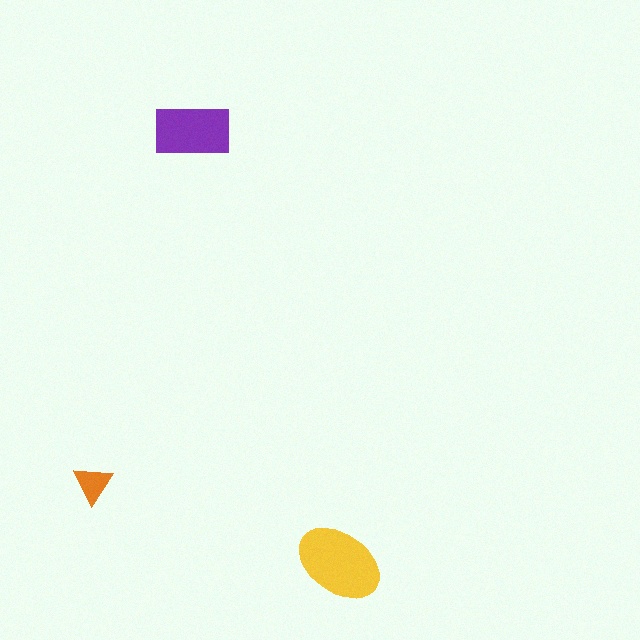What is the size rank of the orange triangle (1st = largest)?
3rd.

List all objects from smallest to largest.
The orange triangle, the purple rectangle, the yellow ellipse.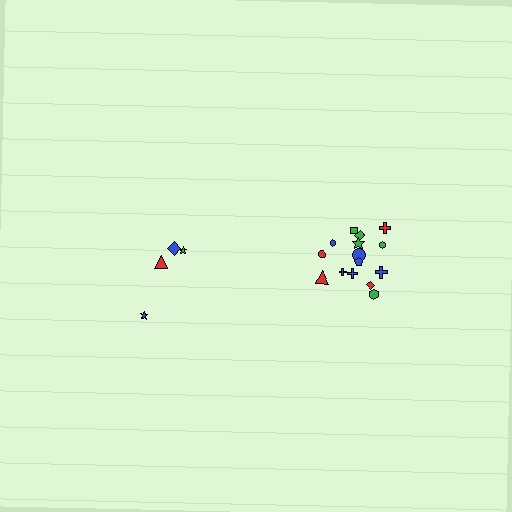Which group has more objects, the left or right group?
The right group.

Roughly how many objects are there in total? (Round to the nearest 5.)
Roughly 20 objects in total.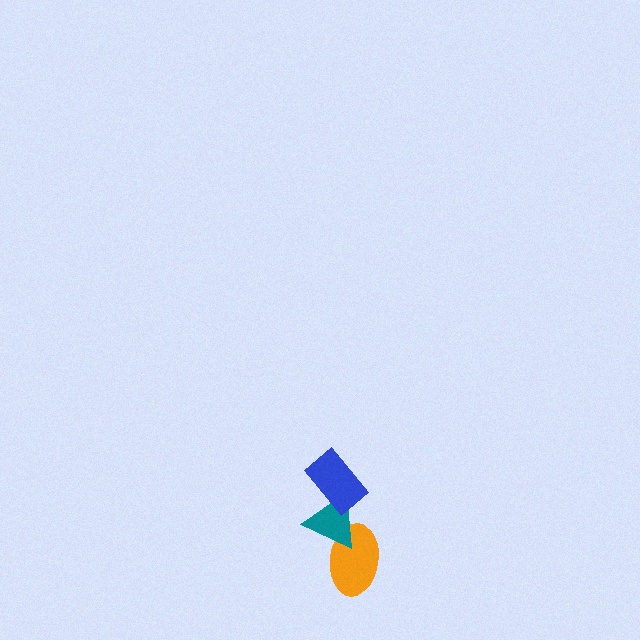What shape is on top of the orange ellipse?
The teal triangle is on top of the orange ellipse.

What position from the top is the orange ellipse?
The orange ellipse is 3rd from the top.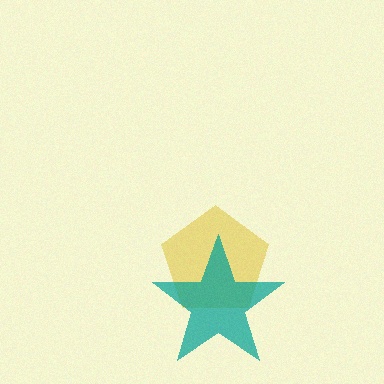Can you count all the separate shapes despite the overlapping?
Yes, there are 2 separate shapes.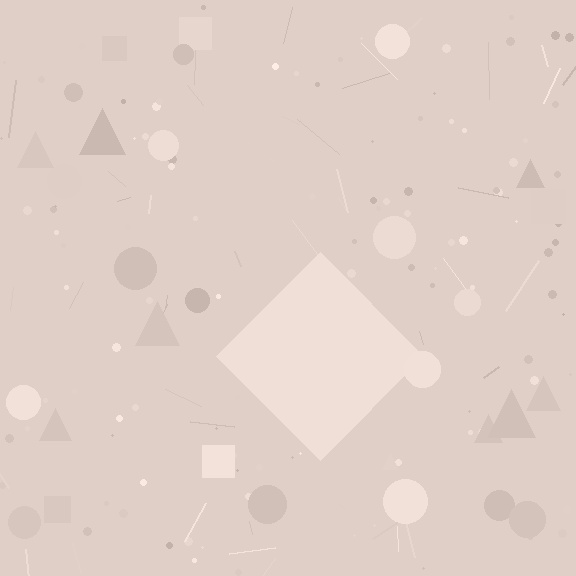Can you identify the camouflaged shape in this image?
The camouflaged shape is a diamond.